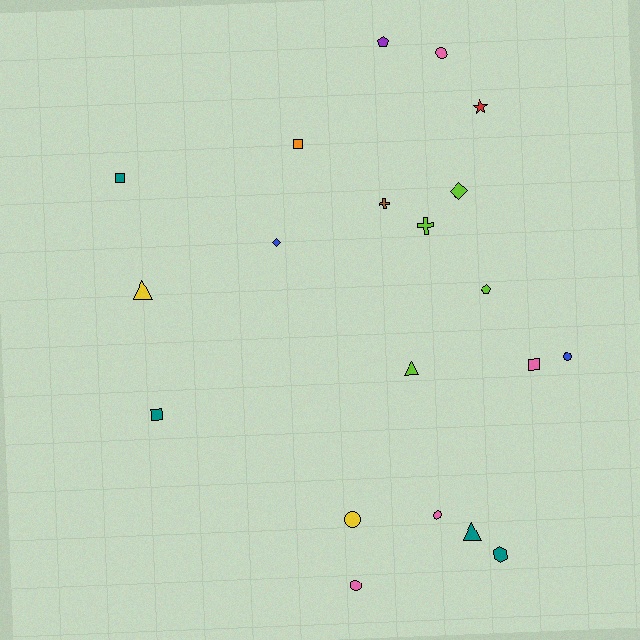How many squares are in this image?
There are 4 squares.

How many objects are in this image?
There are 20 objects.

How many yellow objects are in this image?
There are 2 yellow objects.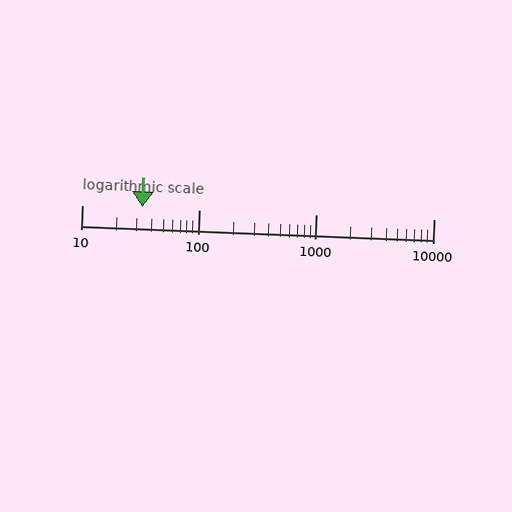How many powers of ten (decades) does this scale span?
The scale spans 3 decades, from 10 to 10000.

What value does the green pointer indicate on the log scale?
The pointer indicates approximately 33.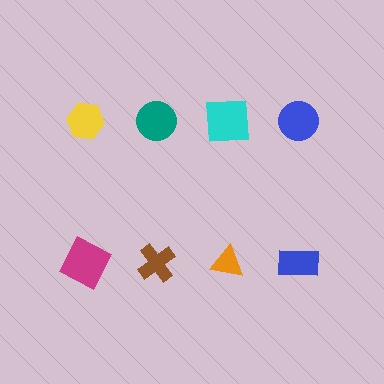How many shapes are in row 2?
4 shapes.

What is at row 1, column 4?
A blue circle.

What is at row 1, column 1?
A yellow hexagon.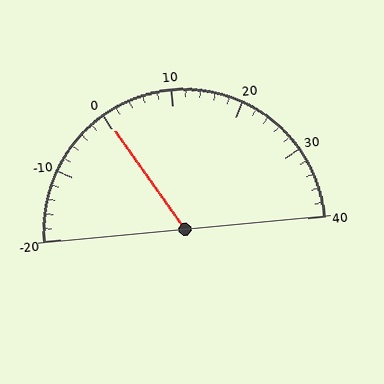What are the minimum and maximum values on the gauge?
The gauge ranges from -20 to 40.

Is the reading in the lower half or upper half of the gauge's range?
The reading is in the lower half of the range (-20 to 40).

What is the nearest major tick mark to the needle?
The nearest major tick mark is 0.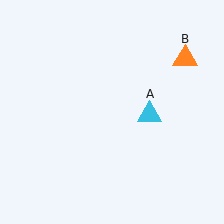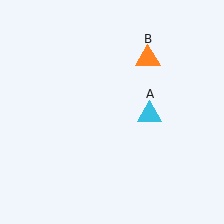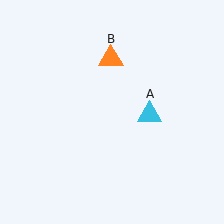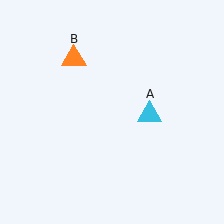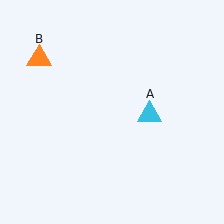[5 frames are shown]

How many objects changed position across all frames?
1 object changed position: orange triangle (object B).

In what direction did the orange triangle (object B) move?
The orange triangle (object B) moved left.